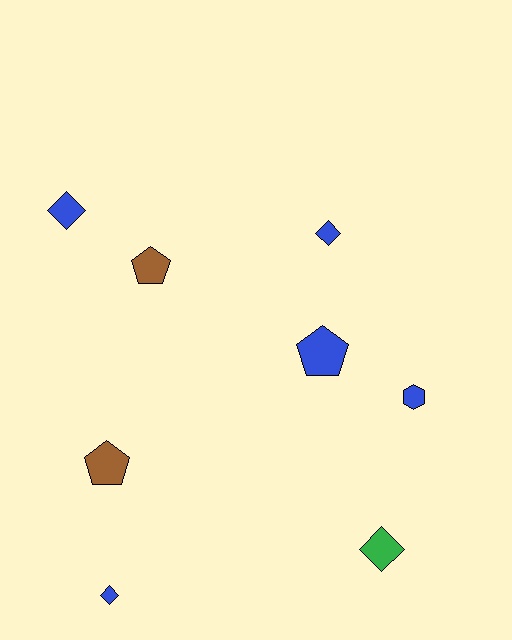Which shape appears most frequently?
Diamond, with 4 objects.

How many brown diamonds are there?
There are no brown diamonds.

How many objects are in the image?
There are 8 objects.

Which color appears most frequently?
Blue, with 5 objects.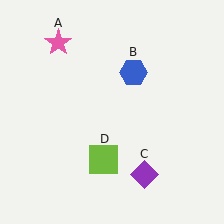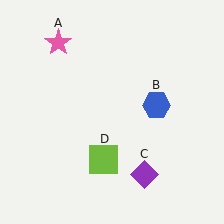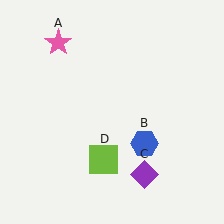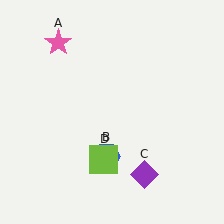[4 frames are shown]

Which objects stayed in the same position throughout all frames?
Pink star (object A) and purple diamond (object C) and lime square (object D) remained stationary.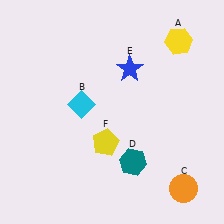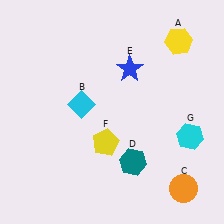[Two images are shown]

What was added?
A cyan hexagon (G) was added in Image 2.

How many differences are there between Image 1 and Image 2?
There is 1 difference between the two images.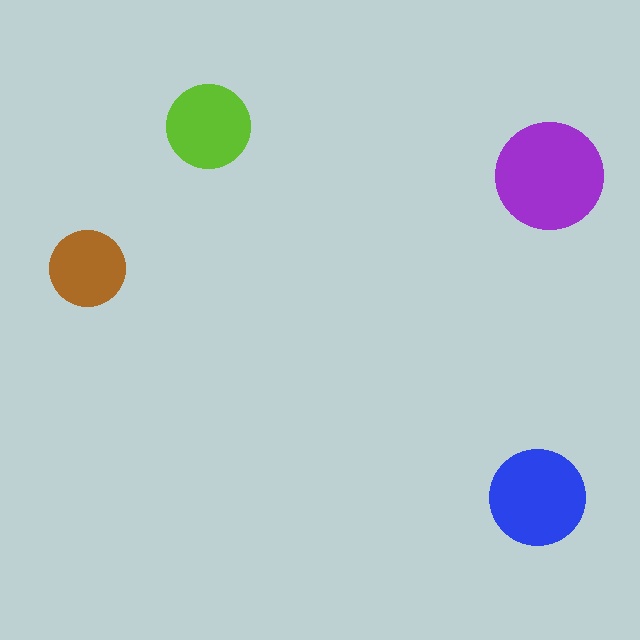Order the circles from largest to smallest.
the purple one, the blue one, the lime one, the brown one.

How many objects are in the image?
There are 4 objects in the image.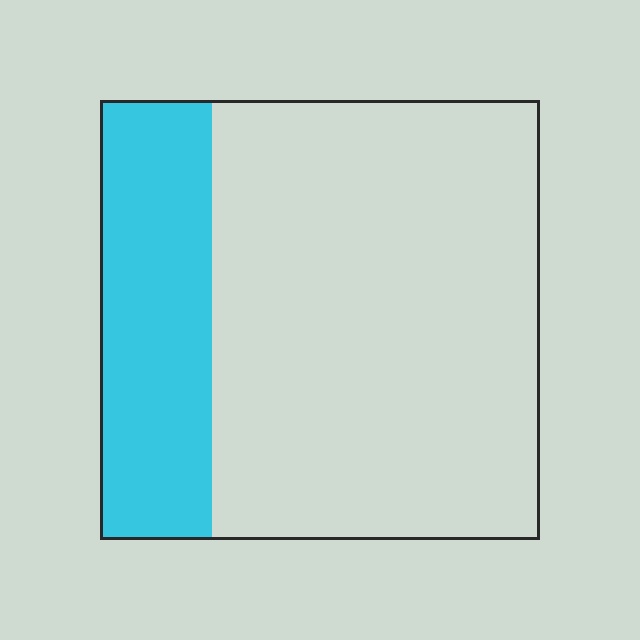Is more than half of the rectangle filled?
No.